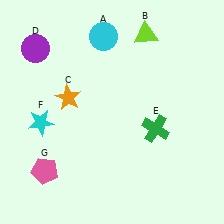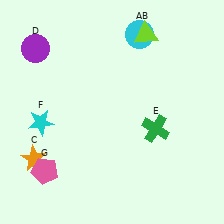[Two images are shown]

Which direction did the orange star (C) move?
The orange star (C) moved down.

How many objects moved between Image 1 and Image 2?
2 objects moved between the two images.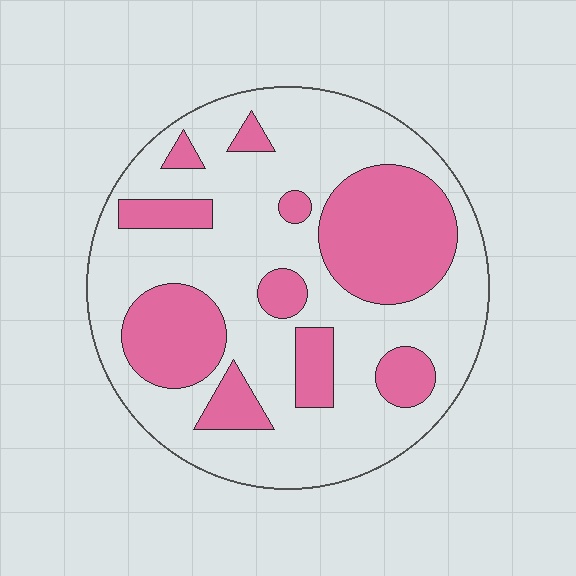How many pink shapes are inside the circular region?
10.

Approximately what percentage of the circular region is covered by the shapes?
Approximately 30%.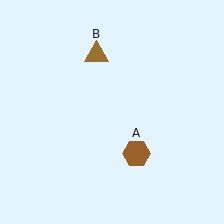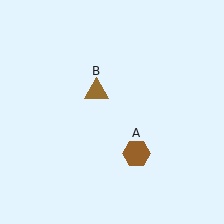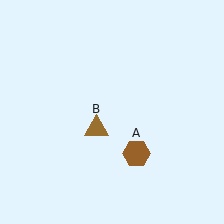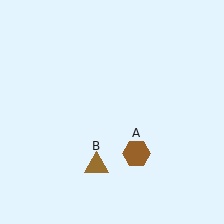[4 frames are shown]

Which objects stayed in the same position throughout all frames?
Brown hexagon (object A) remained stationary.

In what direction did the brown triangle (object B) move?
The brown triangle (object B) moved down.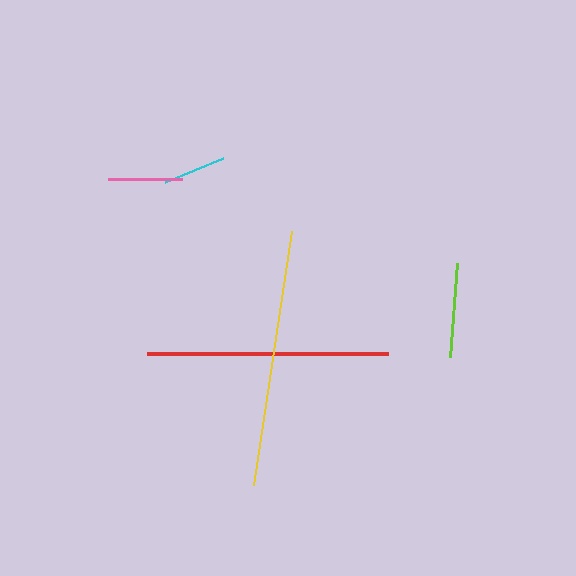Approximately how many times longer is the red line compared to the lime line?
The red line is approximately 2.5 times the length of the lime line.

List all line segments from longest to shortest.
From longest to shortest: yellow, red, lime, pink, cyan.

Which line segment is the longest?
The yellow line is the longest at approximately 257 pixels.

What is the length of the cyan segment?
The cyan segment is approximately 63 pixels long.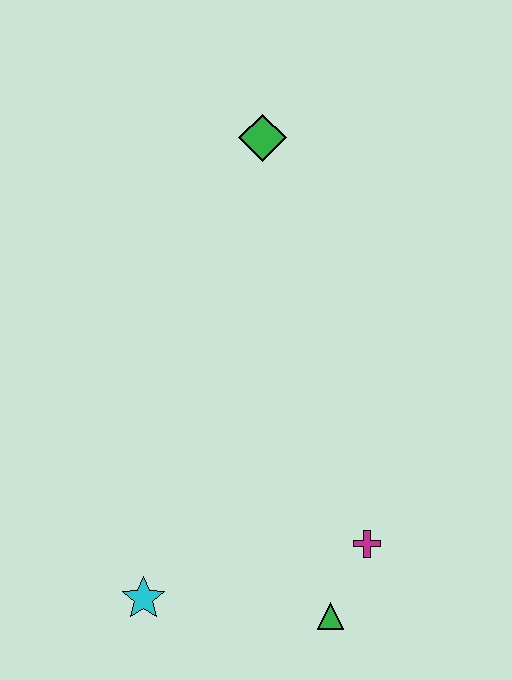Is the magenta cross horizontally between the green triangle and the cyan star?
No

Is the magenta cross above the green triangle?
Yes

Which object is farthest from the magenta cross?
The green diamond is farthest from the magenta cross.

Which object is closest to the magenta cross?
The green triangle is closest to the magenta cross.